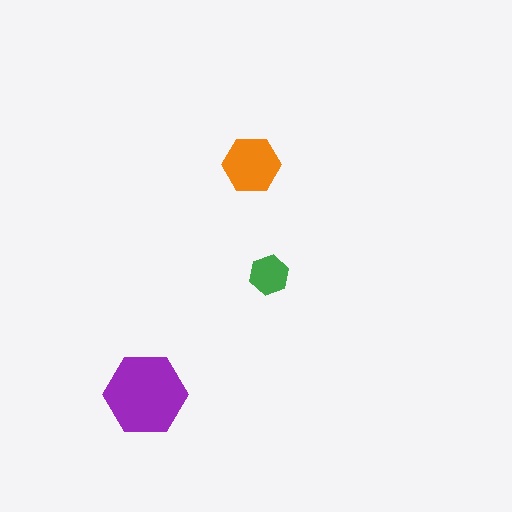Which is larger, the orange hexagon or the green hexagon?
The orange one.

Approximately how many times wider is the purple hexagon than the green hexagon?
About 2 times wider.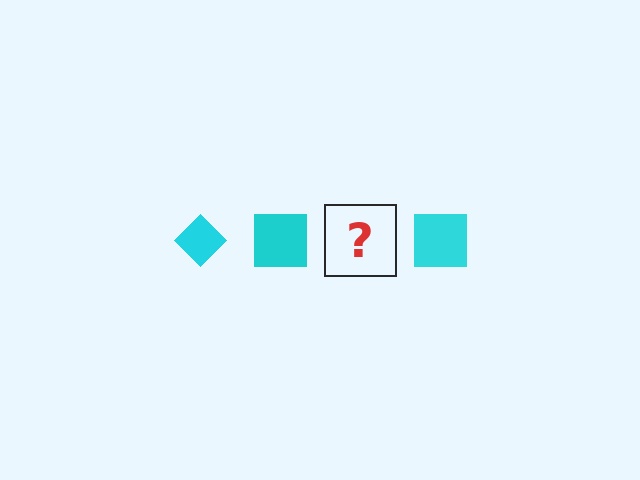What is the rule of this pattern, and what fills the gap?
The rule is that the pattern cycles through diamond, square shapes in cyan. The gap should be filled with a cyan diamond.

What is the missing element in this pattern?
The missing element is a cyan diamond.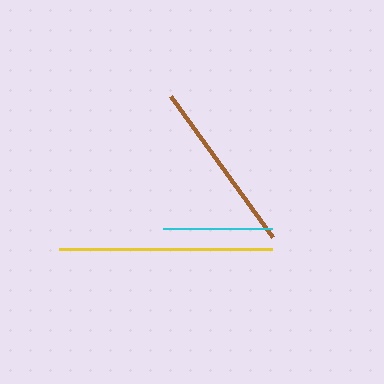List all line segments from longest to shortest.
From longest to shortest: yellow, brown, cyan.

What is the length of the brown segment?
The brown segment is approximately 174 pixels long.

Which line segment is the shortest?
The cyan line is the shortest at approximately 109 pixels.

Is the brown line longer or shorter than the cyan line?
The brown line is longer than the cyan line.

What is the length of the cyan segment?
The cyan segment is approximately 109 pixels long.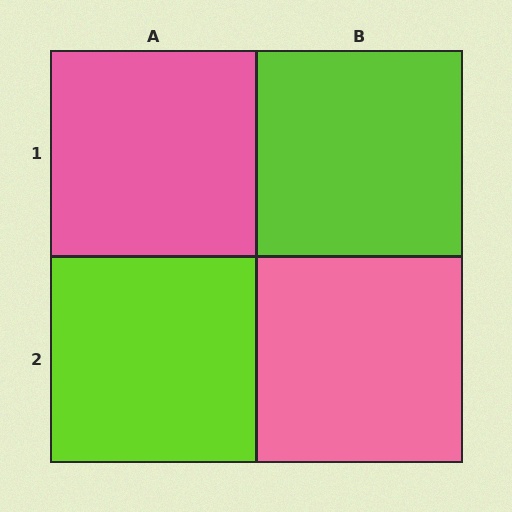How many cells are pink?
2 cells are pink.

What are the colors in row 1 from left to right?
Pink, lime.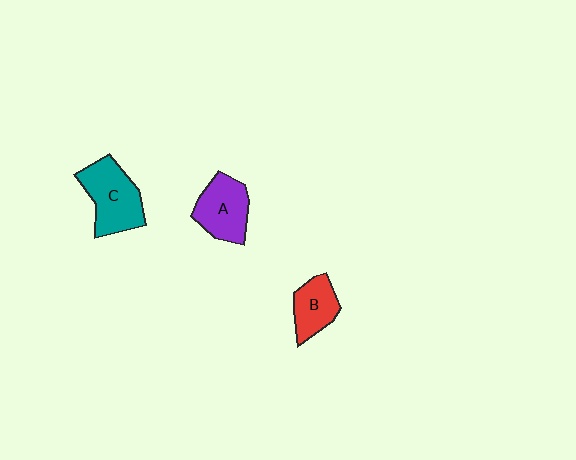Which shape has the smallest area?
Shape B (red).